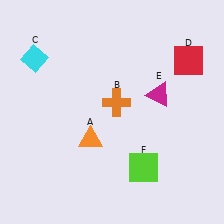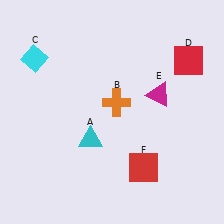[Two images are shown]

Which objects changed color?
A changed from orange to cyan. F changed from lime to red.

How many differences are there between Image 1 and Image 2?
There are 2 differences between the two images.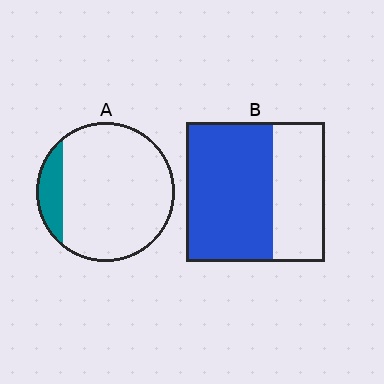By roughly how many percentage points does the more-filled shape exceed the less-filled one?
By roughly 50 percentage points (B over A).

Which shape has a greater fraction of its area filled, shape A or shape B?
Shape B.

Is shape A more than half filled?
No.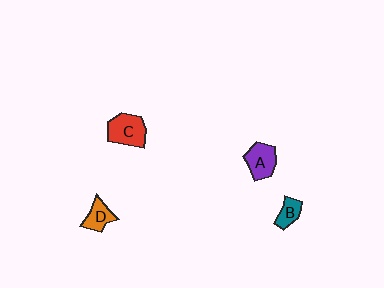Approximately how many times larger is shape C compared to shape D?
Approximately 1.6 times.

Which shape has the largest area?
Shape C (red).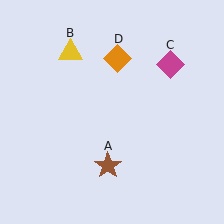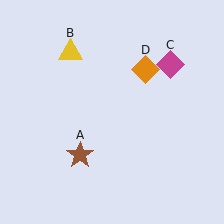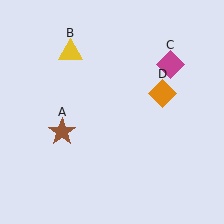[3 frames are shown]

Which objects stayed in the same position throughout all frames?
Yellow triangle (object B) and magenta diamond (object C) remained stationary.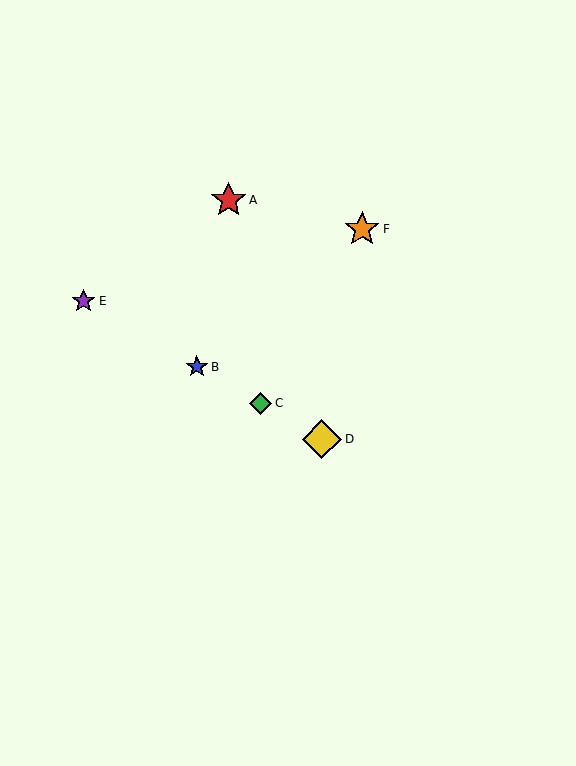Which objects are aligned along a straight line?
Objects B, C, D, E are aligned along a straight line.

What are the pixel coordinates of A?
Object A is at (229, 200).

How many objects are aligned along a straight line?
4 objects (B, C, D, E) are aligned along a straight line.